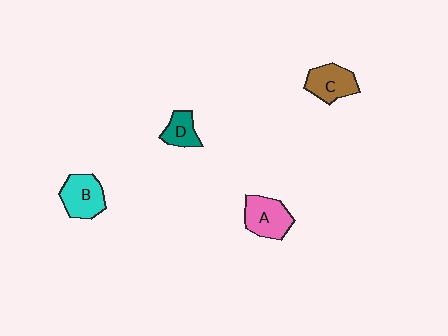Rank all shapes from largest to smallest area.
From largest to smallest: B (cyan), A (pink), C (brown), D (teal).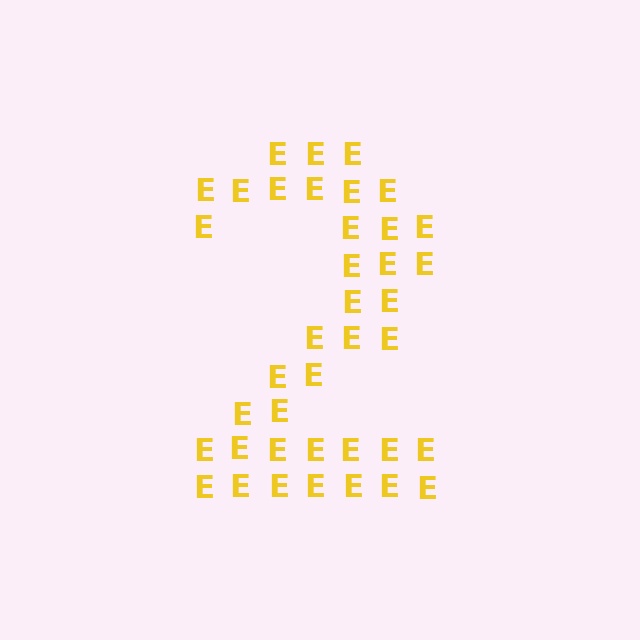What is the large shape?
The large shape is the digit 2.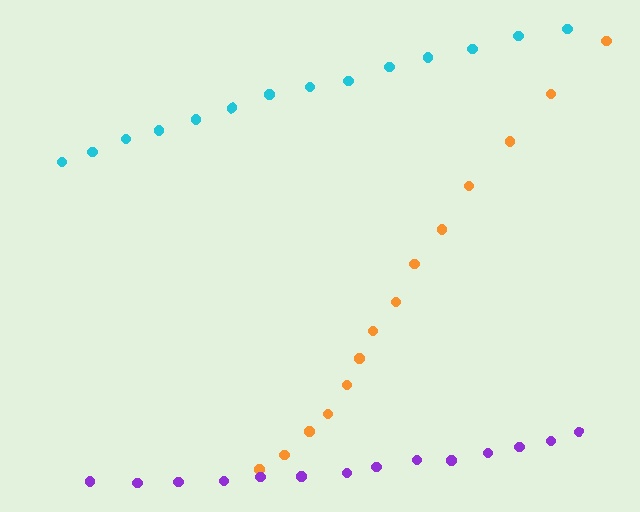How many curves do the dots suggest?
There are 3 distinct paths.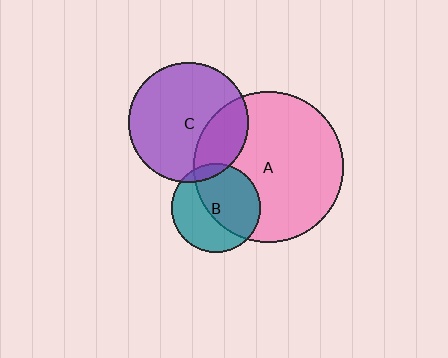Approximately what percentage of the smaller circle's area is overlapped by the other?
Approximately 25%.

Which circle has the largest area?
Circle A (pink).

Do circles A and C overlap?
Yes.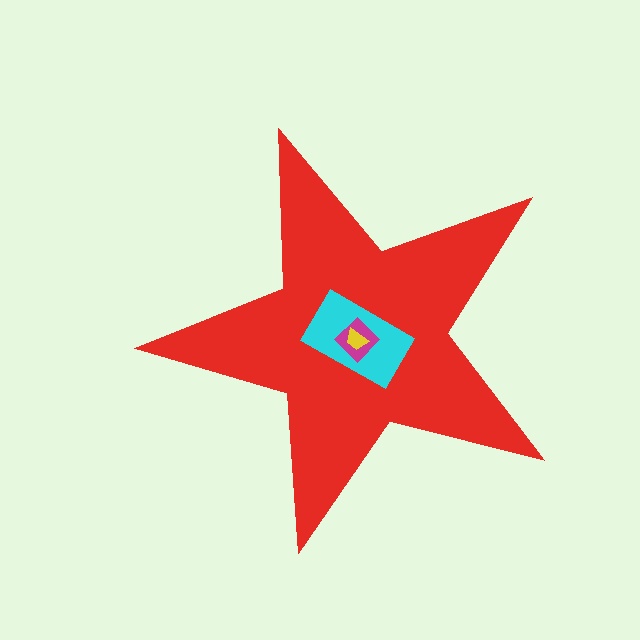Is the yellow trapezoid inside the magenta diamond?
Yes.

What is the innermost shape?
The yellow trapezoid.